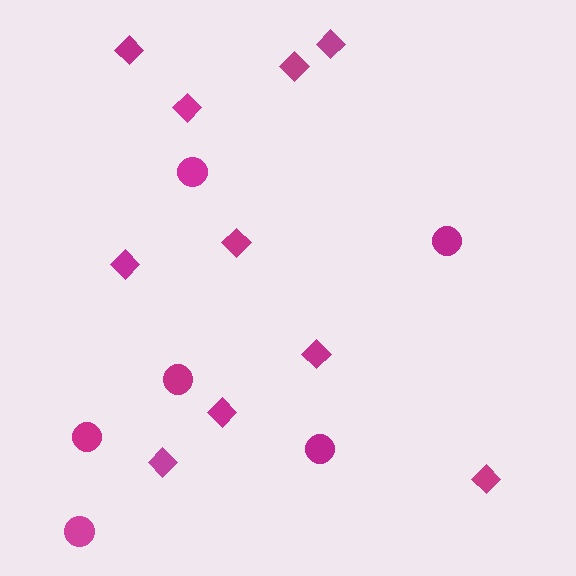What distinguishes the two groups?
There are 2 groups: one group of diamonds (10) and one group of circles (6).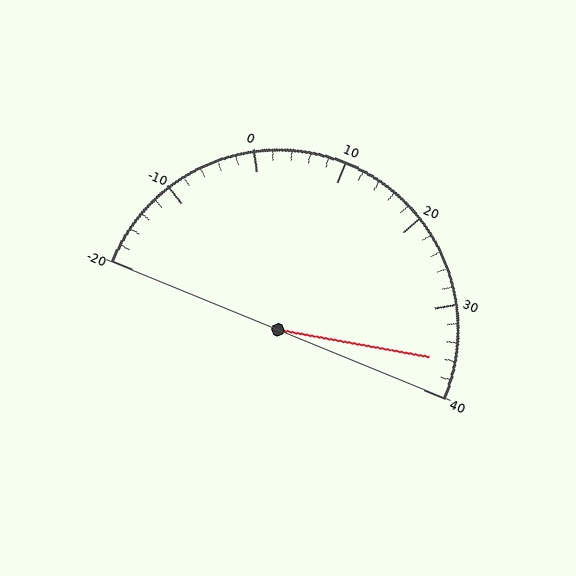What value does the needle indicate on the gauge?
The needle indicates approximately 36.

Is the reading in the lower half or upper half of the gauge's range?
The reading is in the upper half of the range (-20 to 40).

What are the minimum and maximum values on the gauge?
The gauge ranges from -20 to 40.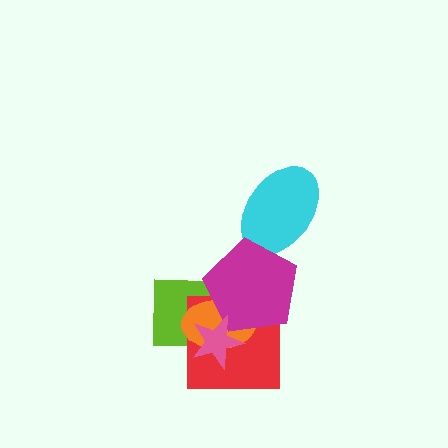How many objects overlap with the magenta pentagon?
5 objects overlap with the magenta pentagon.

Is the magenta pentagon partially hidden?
Yes, it is partially covered by another shape.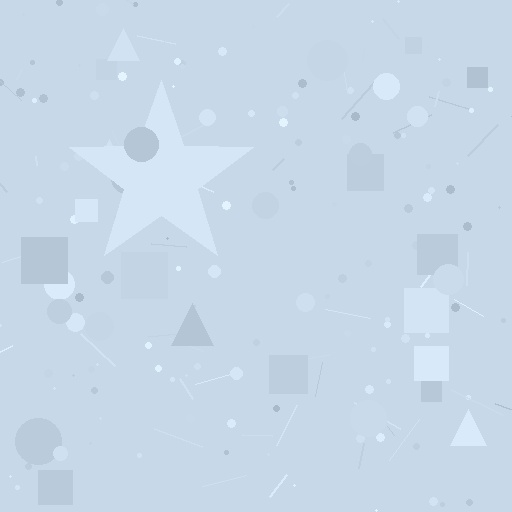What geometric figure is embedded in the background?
A star is embedded in the background.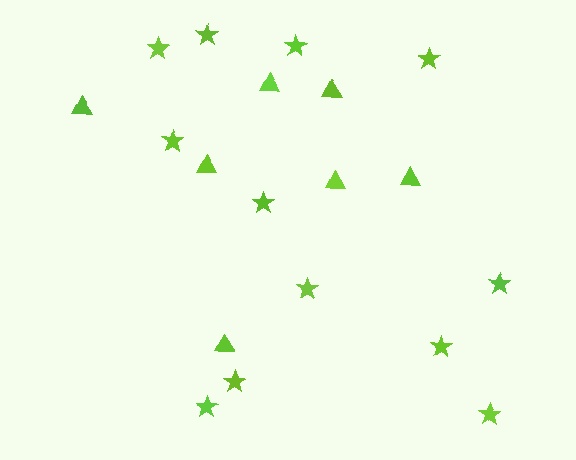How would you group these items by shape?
There are 2 groups: one group of stars (12) and one group of triangles (7).